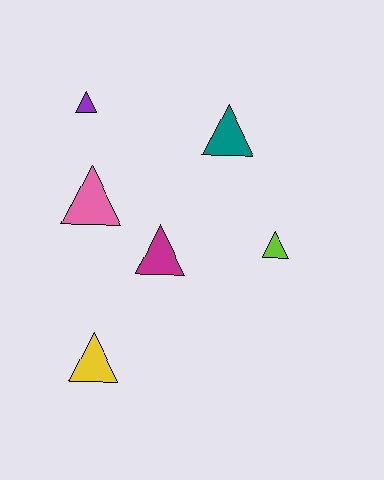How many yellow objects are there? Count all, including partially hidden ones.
There is 1 yellow object.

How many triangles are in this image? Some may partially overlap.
There are 6 triangles.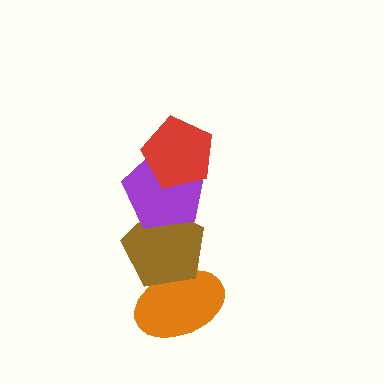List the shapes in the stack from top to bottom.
From top to bottom: the red pentagon, the purple pentagon, the brown pentagon, the orange ellipse.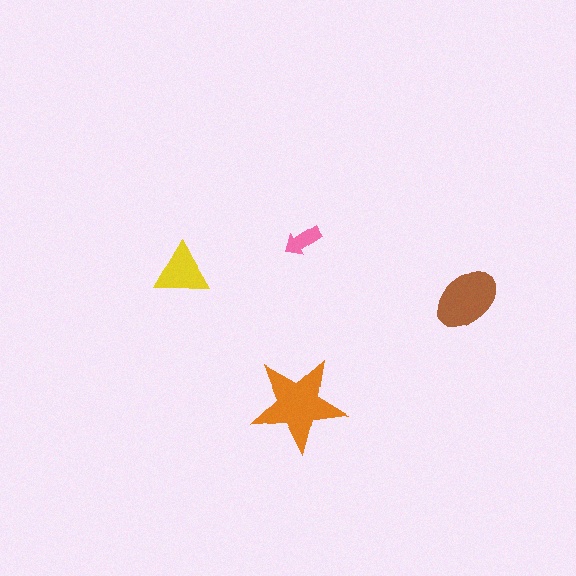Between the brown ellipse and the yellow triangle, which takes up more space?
The brown ellipse.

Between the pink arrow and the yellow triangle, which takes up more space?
The yellow triangle.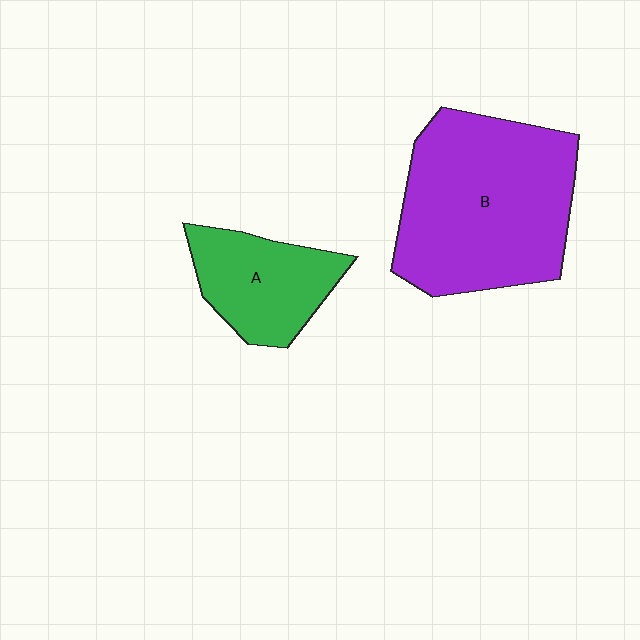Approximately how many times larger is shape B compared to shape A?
Approximately 2.2 times.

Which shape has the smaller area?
Shape A (green).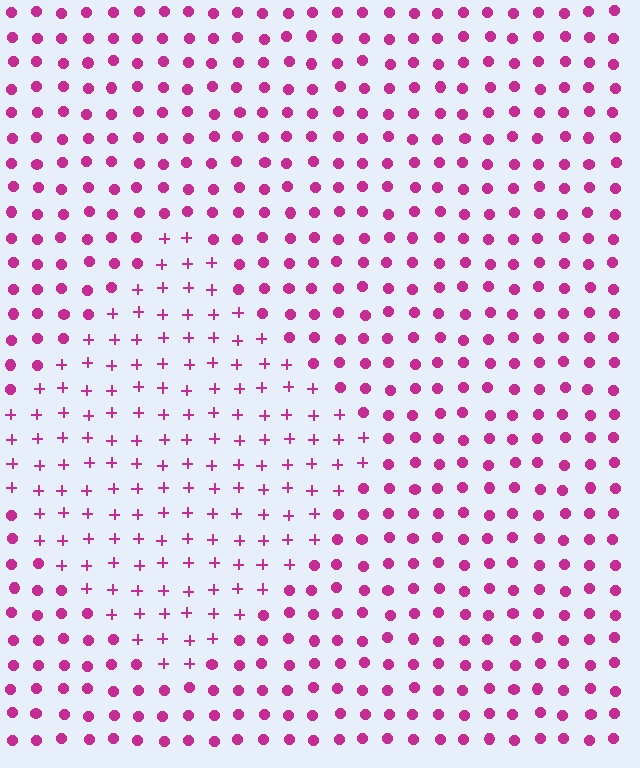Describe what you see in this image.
The image is filled with small magenta elements arranged in a uniform grid. A diamond-shaped region contains plus signs, while the surrounding area contains circles. The boundary is defined purely by the change in element shape.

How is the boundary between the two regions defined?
The boundary is defined by a change in element shape: plus signs inside vs. circles outside. All elements share the same color and spacing.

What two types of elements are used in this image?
The image uses plus signs inside the diamond region and circles outside it.